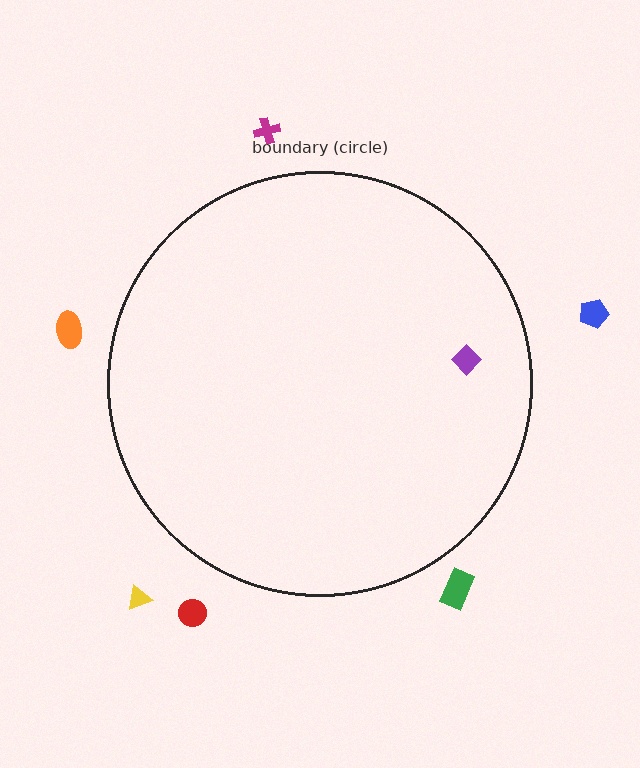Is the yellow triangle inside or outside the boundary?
Outside.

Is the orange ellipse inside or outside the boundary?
Outside.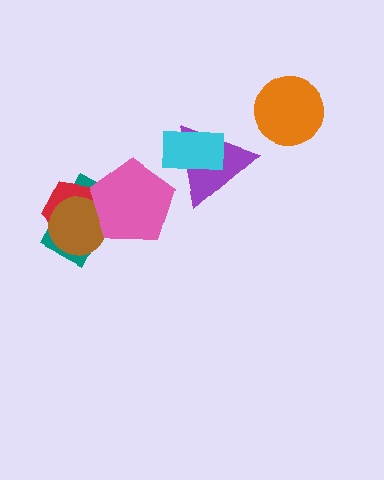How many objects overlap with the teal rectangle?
3 objects overlap with the teal rectangle.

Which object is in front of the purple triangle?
The cyan rectangle is in front of the purple triangle.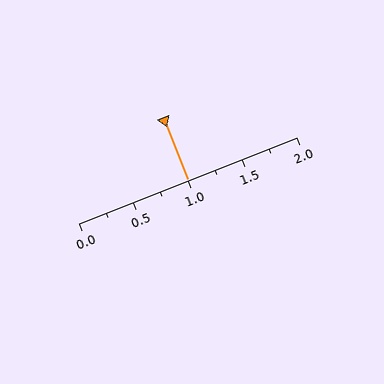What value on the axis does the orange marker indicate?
The marker indicates approximately 1.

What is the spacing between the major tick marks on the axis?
The major ticks are spaced 0.5 apart.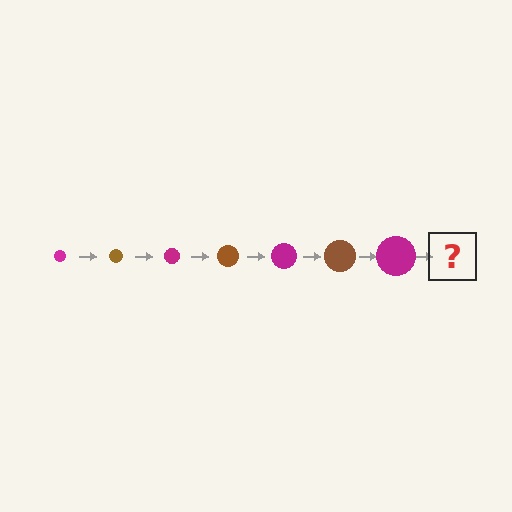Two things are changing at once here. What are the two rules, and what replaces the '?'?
The two rules are that the circle grows larger each step and the color cycles through magenta and brown. The '?' should be a brown circle, larger than the previous one.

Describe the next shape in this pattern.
It should be a brown circle, larger than the previous one.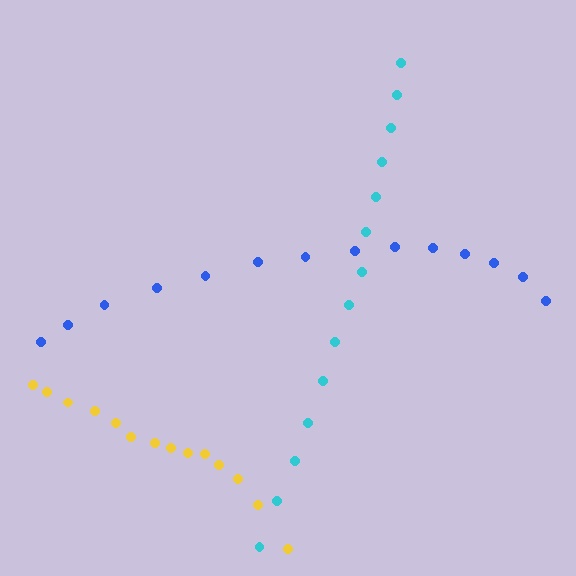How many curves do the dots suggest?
There are 3 distinct paths.